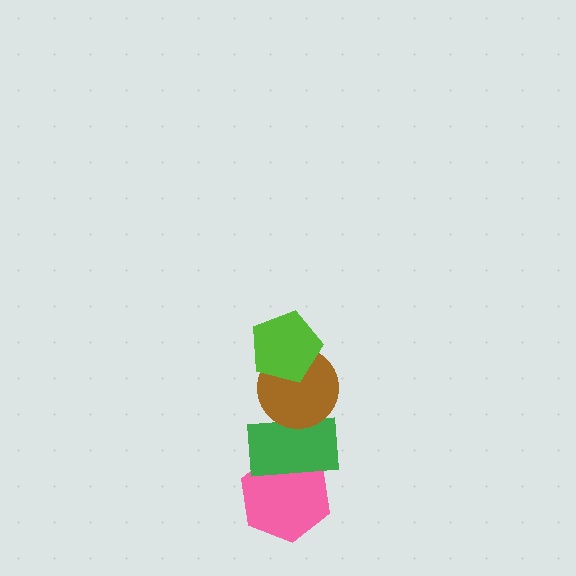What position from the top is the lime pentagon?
The lime pentagon is 1st from the top.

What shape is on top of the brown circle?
The lime pentagon is on top of the brown circle.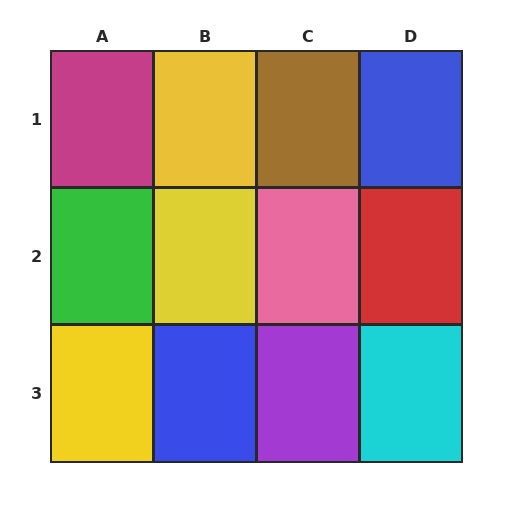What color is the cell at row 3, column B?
Blue.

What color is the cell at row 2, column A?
Green.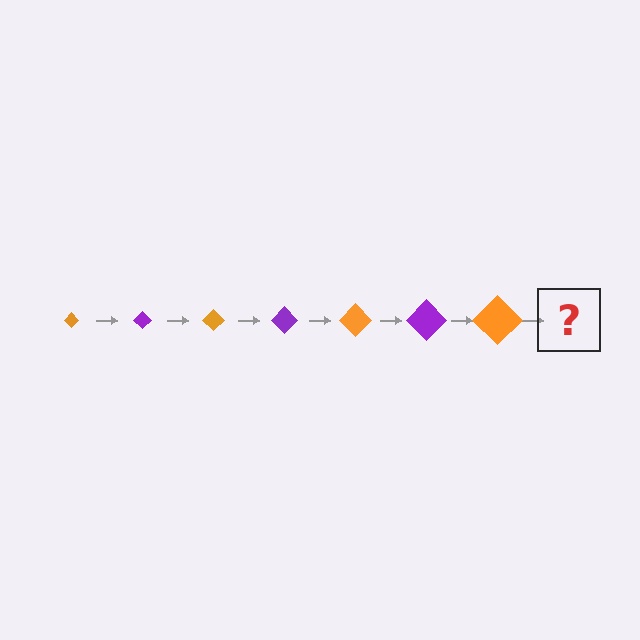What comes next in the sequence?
The next element should be a purple diamond, larger than the previous one.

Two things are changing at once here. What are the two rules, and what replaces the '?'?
The two rules are that the diamond grows larger each step and the color cycles through orange and purple. The '?' should be a purple diamond, larger than the previous one.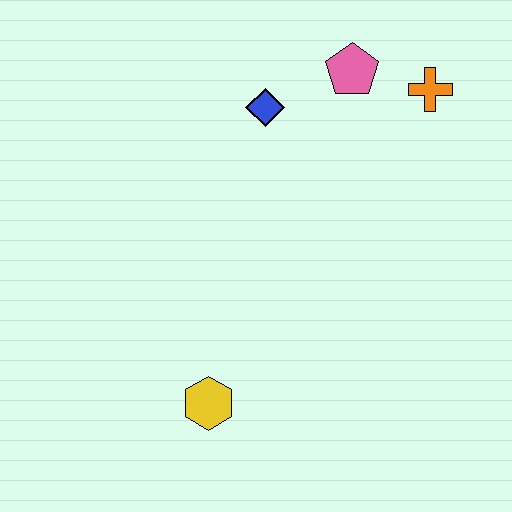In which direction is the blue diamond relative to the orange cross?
The blue diamond is to the left of the orange cross.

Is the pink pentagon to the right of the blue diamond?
Yes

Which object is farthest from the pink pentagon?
The yellow hexagon is farthest from the pink pentagon.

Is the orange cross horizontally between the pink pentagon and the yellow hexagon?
No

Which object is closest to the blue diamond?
The pink pentagon is closest to the blue diamond.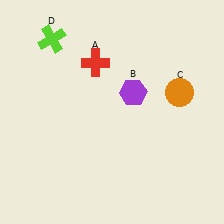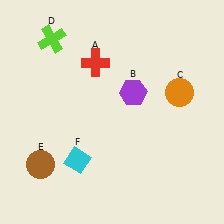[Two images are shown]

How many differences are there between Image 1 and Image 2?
There are 2 differences between the two images.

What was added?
A brown circle (E), a cyan diamond (F) were added in Image 2.